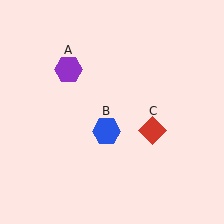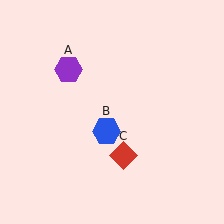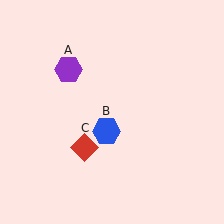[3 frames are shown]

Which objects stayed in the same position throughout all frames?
Purple hexagon (object A) and blue hexagon (object B) remained stationary.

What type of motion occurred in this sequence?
The red diamond (object C) rotated clockwise around the center of the scene.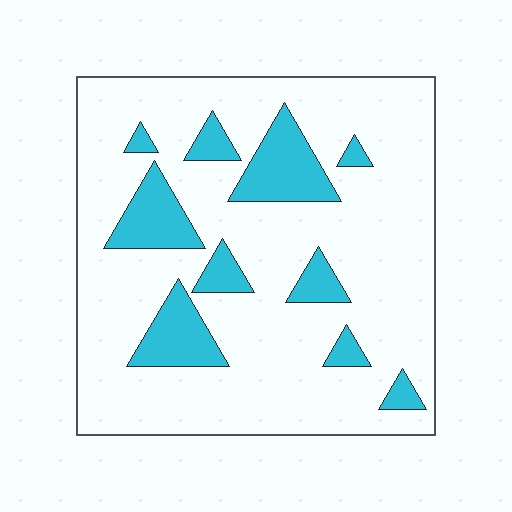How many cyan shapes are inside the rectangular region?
10.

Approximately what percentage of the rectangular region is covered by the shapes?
Approximately 20%.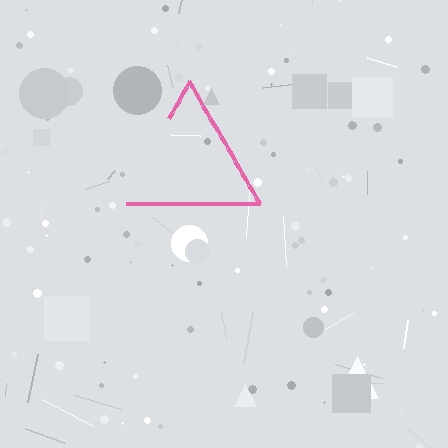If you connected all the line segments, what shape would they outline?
They would outline a triangle.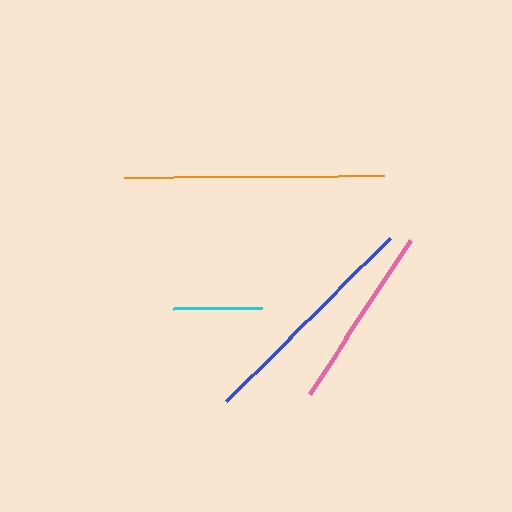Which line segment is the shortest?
The cyan line is the shortest at approximately 89 pixels.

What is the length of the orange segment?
The orange segment is approximately 260 pixels long.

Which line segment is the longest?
The orange line is the longest at approximately 260 pixels.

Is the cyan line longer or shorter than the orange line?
The orange line is longer than the cyan line.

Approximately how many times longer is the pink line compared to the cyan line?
The pink line is approximately 2.1 times the length of the cyan line.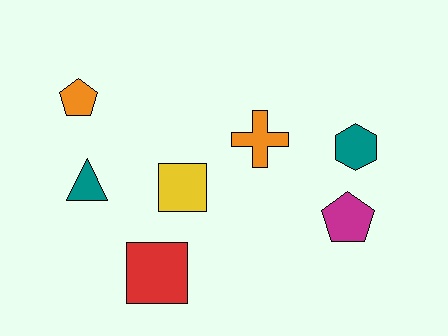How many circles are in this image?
There are no circles.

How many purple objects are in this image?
There are no purple objects.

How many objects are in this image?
There are 7 objects.